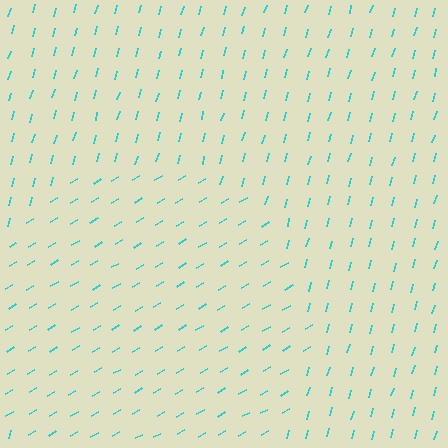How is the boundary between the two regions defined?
The boundary is defined purely by a change in line orientation (approximately 45 degrees difference). All lines are the same color and thickness.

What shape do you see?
I see a circle.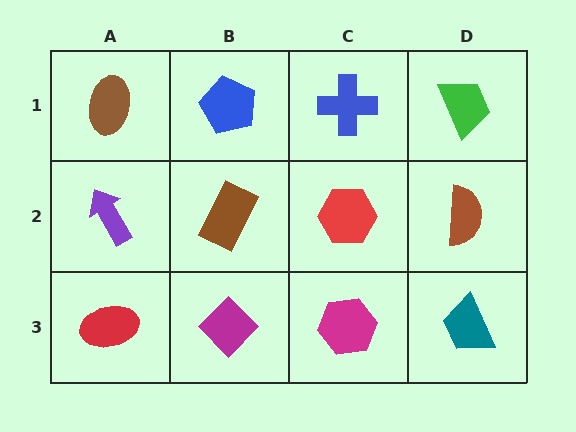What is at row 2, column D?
A brown semicircle.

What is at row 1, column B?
A blue pentagon.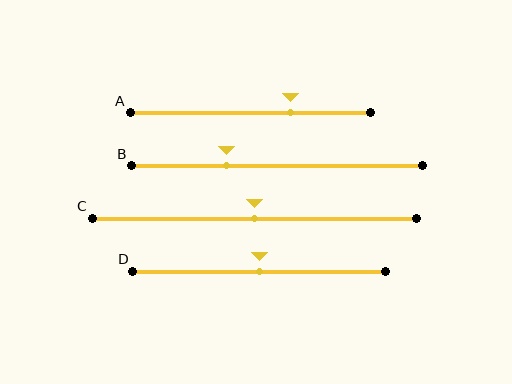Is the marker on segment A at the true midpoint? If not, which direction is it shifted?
No, the marker on segment A is shifted to the right by about 17% of the segment length.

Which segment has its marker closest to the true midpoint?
Segment C has its marker closest to the true midpoint.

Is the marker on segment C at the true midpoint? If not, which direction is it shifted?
Yes, the marker on segment C is at the true midpoint.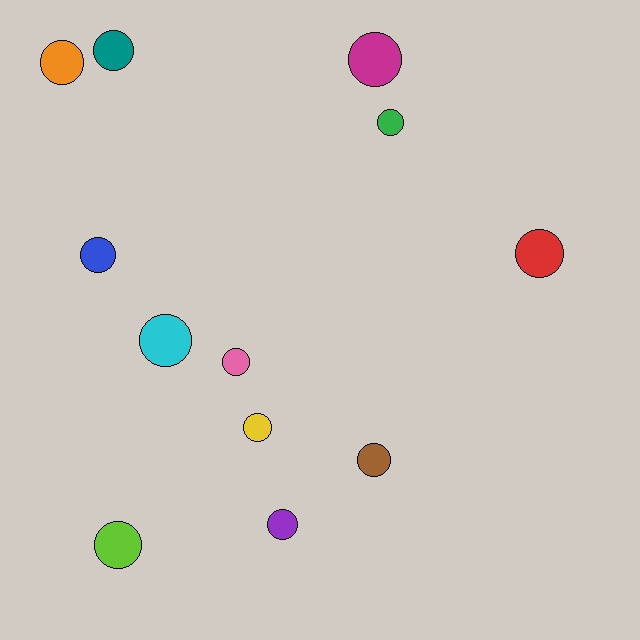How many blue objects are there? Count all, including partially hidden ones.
There is 1 blue object.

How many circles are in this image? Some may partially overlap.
There are 12 circles.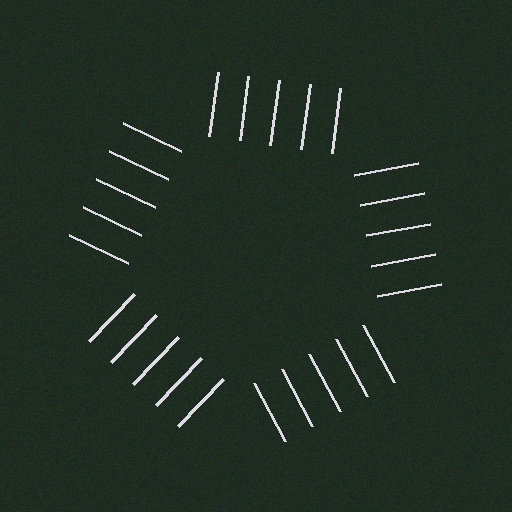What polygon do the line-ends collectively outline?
An illusory pentagon — the line segments terminate on its edges but no continuous stroke is drawn.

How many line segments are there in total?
25 — 5 along each of the 5 edges.